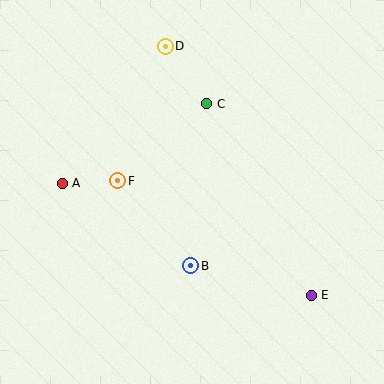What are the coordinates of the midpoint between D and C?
The midpoint between D and C is at (186, 75).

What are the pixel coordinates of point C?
Point C is at (207, 104).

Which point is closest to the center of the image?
Point B at (191, 266) is closest to the center.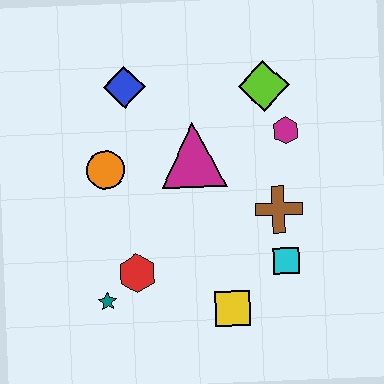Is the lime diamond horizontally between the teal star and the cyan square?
Yes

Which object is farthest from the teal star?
The lime diamond is farthest from the teal star.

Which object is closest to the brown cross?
The cyan square is closest to the brown cross.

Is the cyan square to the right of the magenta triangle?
Yes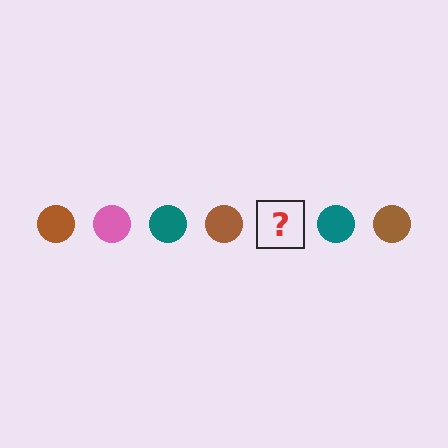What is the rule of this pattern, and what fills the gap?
The rule is that the pattern cycles through brown, pink, teal circles. The gap should be filled with a pink circle.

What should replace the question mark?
The question mark should be replaced with a pink circle.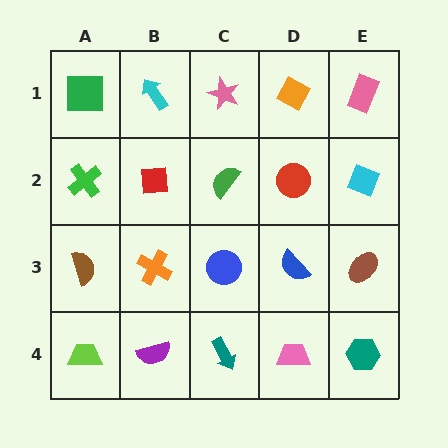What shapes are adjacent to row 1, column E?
A cyan diamond (row 2, column E), an orange diamond (row 1, column D).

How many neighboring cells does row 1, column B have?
3.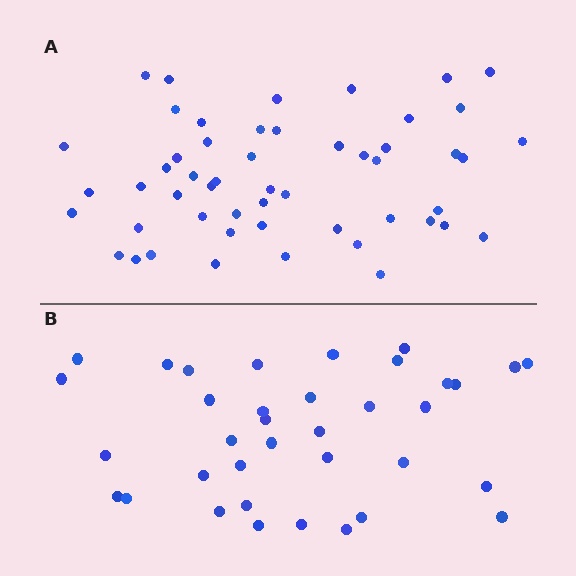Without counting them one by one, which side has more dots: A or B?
Region A (the top region) has more dots.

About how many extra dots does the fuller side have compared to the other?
Region A has approximately 15 more dots than region B.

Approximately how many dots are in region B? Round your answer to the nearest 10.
About 40 dots. (The exact count is 36, which rounds to 40.)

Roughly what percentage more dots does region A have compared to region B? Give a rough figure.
About 45% more.